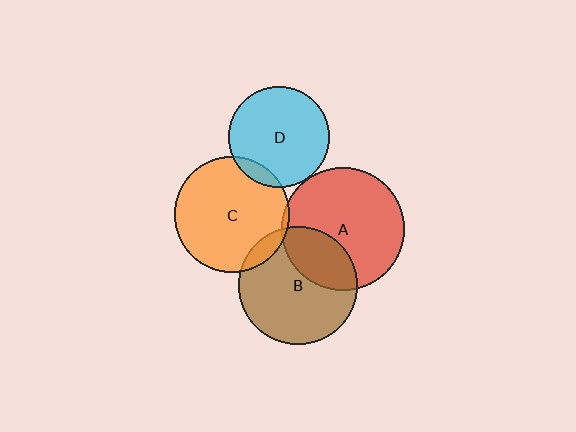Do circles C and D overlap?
Yes.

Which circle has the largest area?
Circle A (red).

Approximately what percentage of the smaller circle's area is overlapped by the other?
Approximately 10%.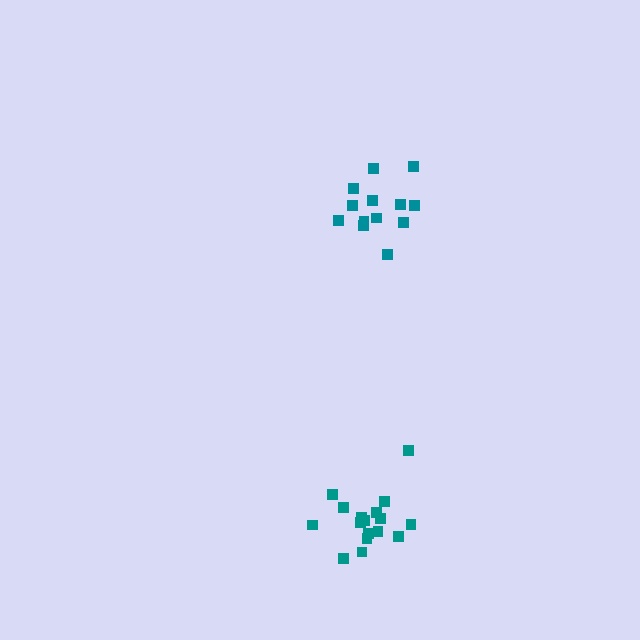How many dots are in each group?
Group 1: 17 dots, Group 2: 13 dots (30 total).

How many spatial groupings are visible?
There are 2 spatial groupings.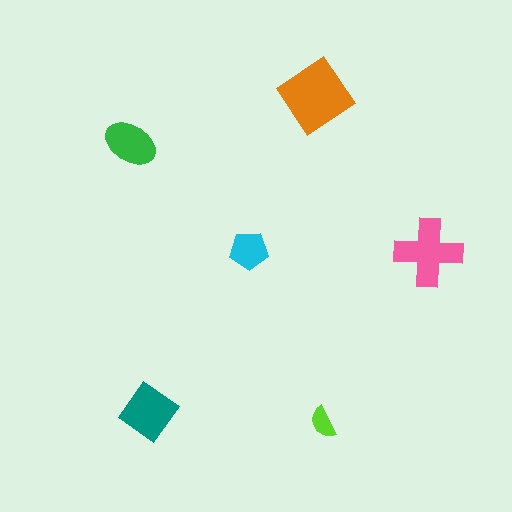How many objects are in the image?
There are 6 objects in the image.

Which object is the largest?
The orange diamond.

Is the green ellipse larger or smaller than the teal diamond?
Smaller.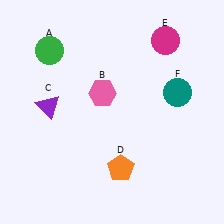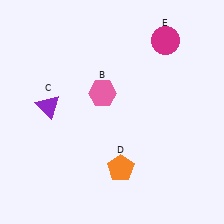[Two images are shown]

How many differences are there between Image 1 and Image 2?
There are 2 differences between the two images.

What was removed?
The green circle (A), the teal circle (F) were removed in Image 2.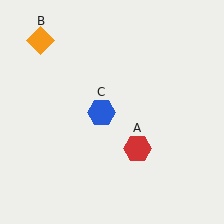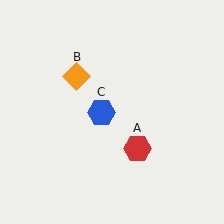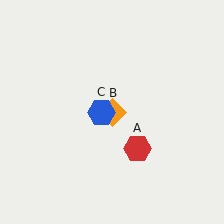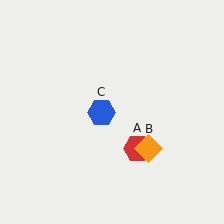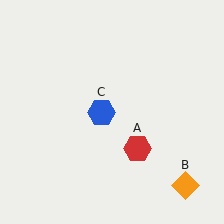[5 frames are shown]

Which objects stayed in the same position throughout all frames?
Red hexagon (object A) and blue hexagon (object C) remained stationary.